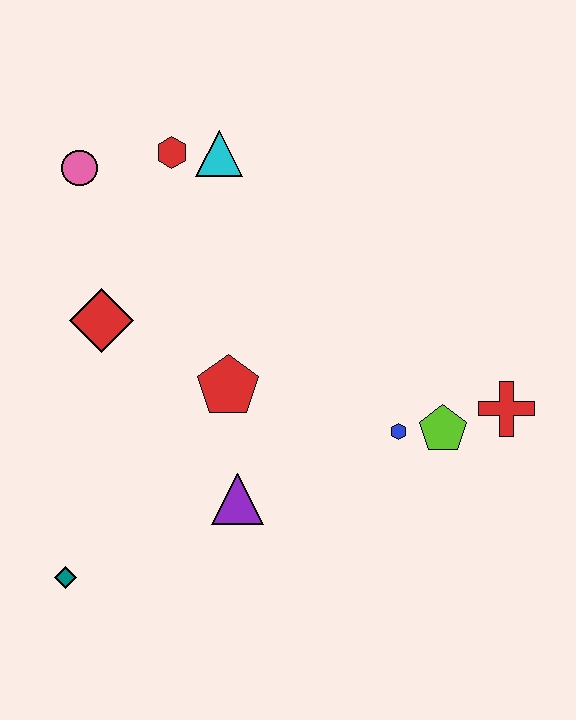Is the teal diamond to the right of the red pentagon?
No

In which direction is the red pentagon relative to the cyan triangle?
The red pentagon is below the cyan triangle.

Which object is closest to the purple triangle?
The red pentagon is closest to the purple triangle.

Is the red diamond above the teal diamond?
Yes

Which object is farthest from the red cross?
The pink circle is farthest from the red cross.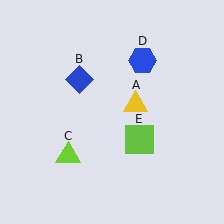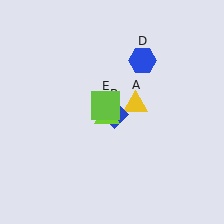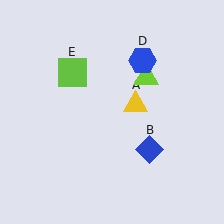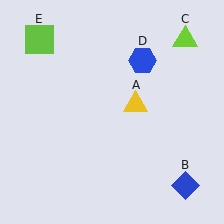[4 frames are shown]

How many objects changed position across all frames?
3 objects changed position: blue diamond (object B), lime triangle (object C), lime square (object E).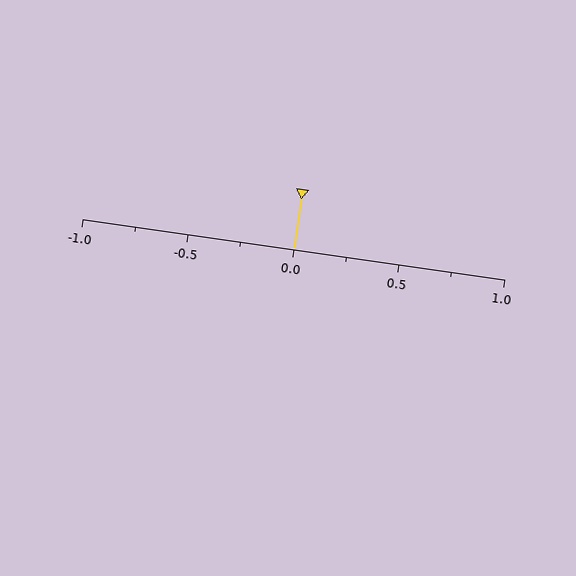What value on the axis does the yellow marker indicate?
The marker indicates approximately 0.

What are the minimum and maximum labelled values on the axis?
The axis runs from -1.0 to 1.0.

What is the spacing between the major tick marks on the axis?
The major ticks are spaced 0.5 apart.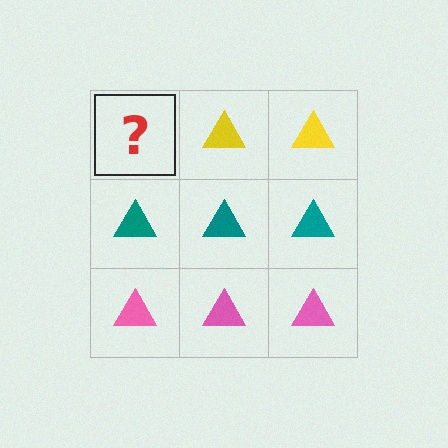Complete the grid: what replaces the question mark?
The question mark should be replaced with a yellow triangle.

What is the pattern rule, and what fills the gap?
The rule is that each row has a consistent color. The gap should be filled with a yellow triangle.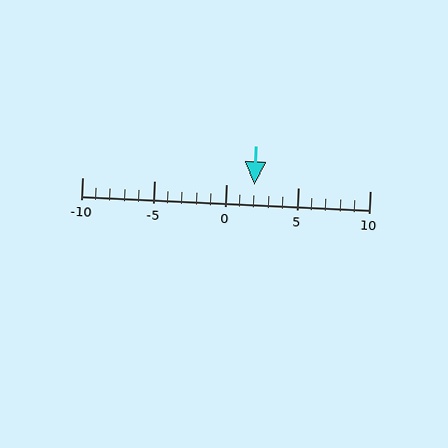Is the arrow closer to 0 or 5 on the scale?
The arrow is closer to 0.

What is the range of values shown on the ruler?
The ruler shows values from -10 to 10.